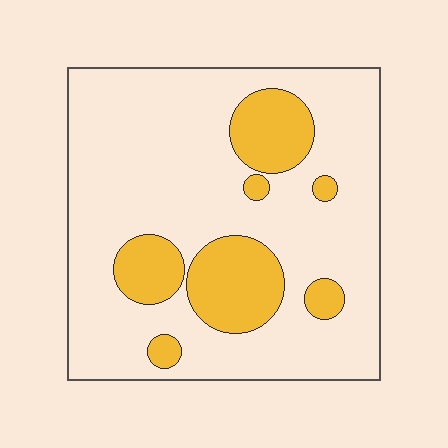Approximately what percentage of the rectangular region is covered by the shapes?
Approximately 20%.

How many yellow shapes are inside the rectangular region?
7.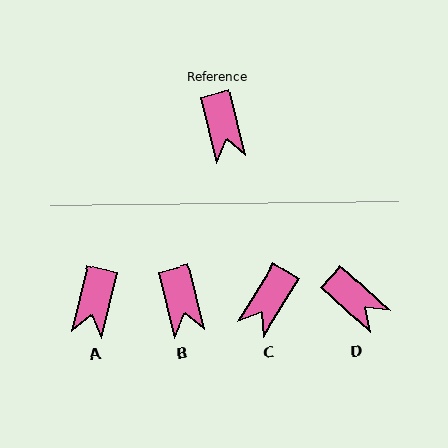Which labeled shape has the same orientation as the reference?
B.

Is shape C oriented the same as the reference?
No, it is off by about 46 degrees.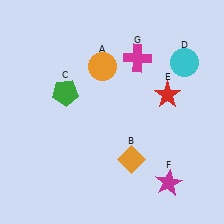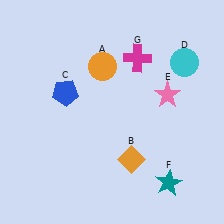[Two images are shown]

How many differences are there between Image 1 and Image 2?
There are 3 differences between the two images.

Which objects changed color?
C changed from green to blue. E changed from red to pink. F changed from magenta to teal.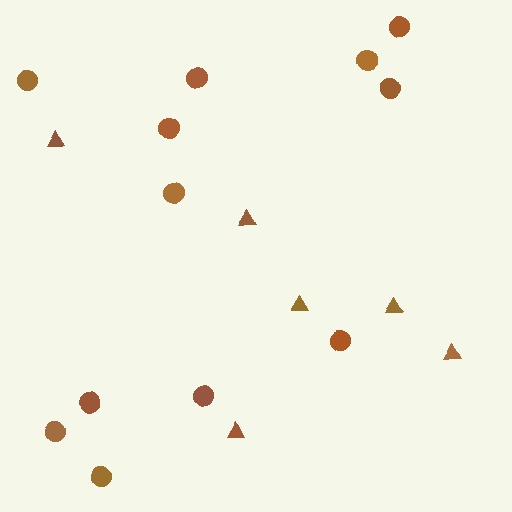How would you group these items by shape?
There are 2 groups: one group of circles (12) and one group of triangles (6).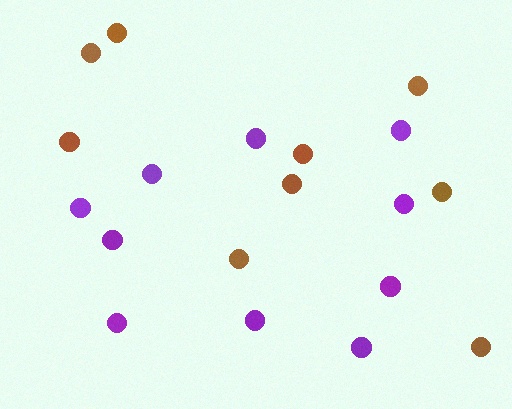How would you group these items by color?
There are 2 groups: one group of purple circles (10) and one group of brown circles (9).